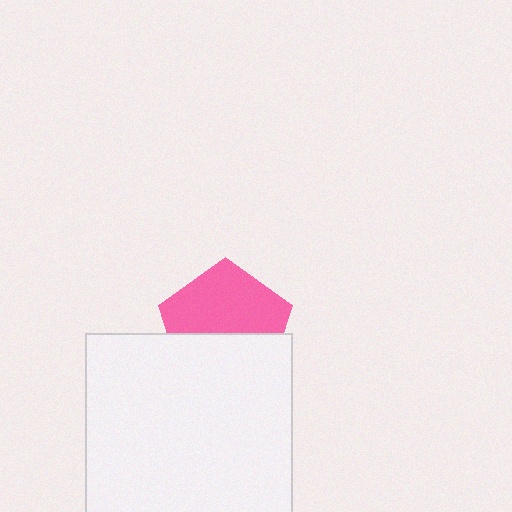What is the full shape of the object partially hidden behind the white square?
The partially hidden object is a pink pentagon.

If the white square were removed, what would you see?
You would see the complete pink pentagon.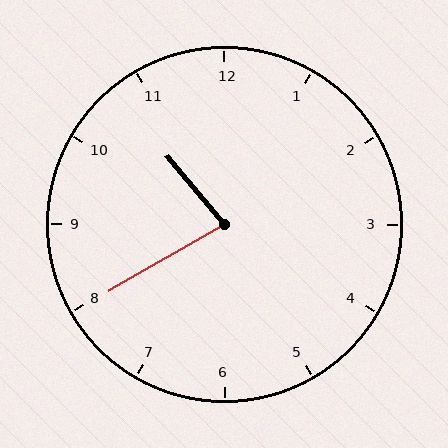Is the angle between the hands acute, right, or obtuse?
It is acute.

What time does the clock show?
10:40.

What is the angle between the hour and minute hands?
Approximately 80 degrees.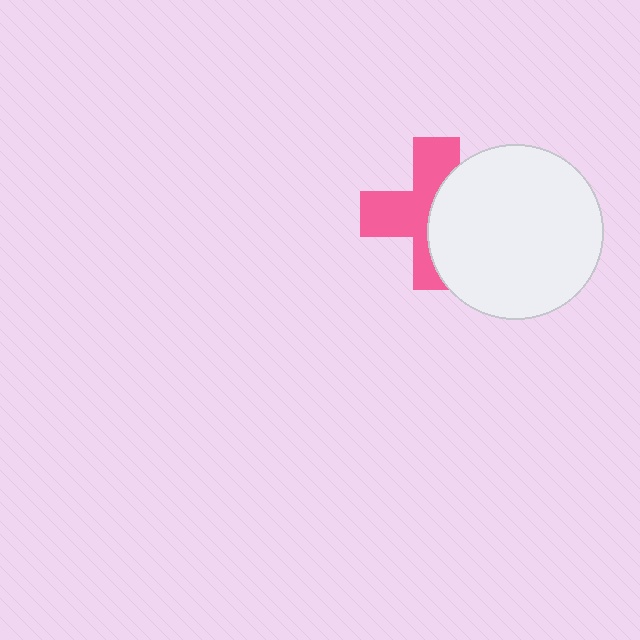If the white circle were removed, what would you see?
You would see the complete pink cross.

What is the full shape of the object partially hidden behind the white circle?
The partially hidden object is a pink cross.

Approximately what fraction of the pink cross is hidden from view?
Roughly 46% of the pink cross is hidden behind the white circle.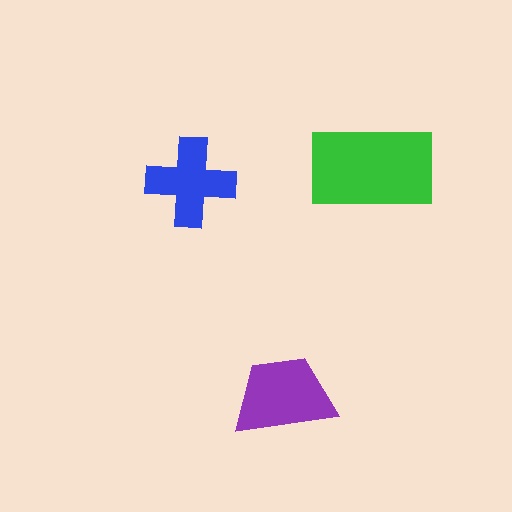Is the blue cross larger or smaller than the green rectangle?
Smaller.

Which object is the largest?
The green rectangle.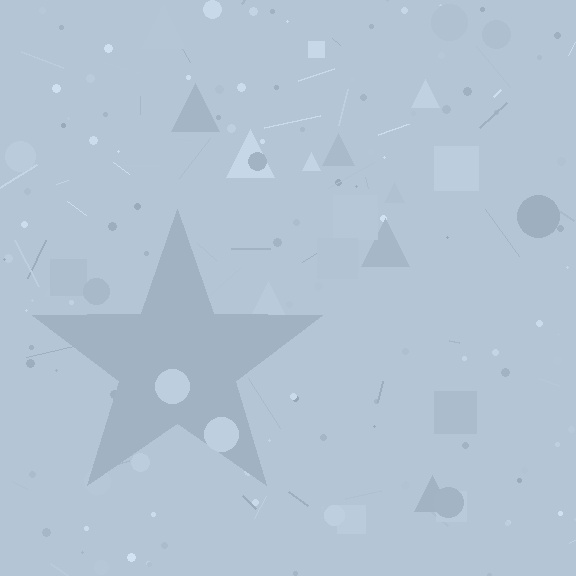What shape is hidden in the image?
A star is hidden in the image.